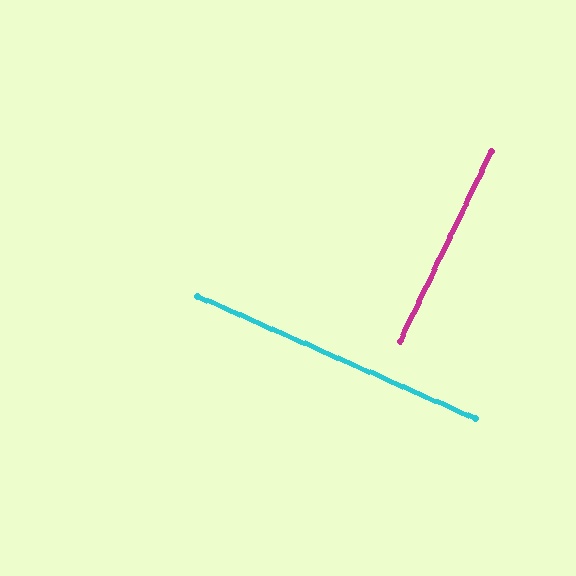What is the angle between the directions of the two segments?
Approximately 88 degrees.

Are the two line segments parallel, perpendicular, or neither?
Perpendicular — they meet at approximately 88°.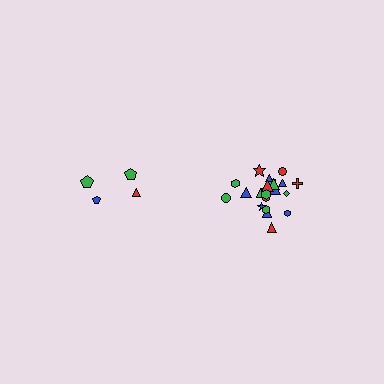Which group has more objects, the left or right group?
The right group.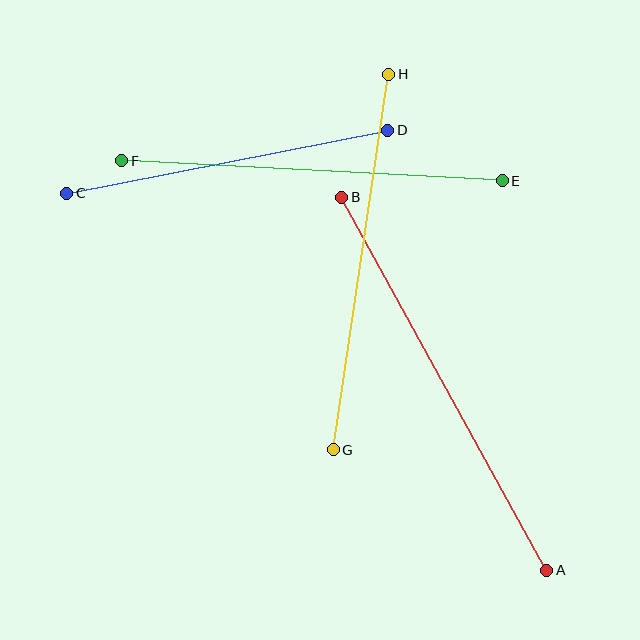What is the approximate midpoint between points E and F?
The midpoint is at approximately (312, 171) pixels.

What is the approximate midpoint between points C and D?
The midpoint is at approximately (227, 162) pixels.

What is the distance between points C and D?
The distance is approximately 327 pixels.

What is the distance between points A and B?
The distance is approximately 426 pixels.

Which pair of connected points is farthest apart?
Points A and B are farthest apart.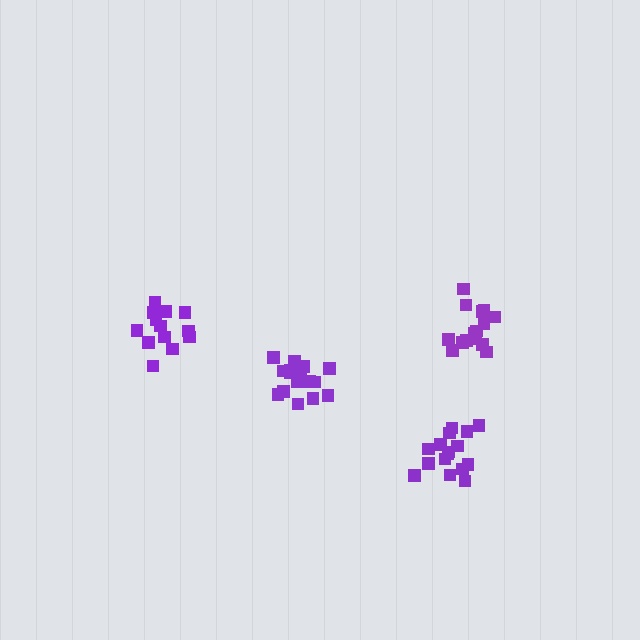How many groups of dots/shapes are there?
There are 4 groups.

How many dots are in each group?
Group 1: 13 dots, Group 2: 15 dots, Group 3: 18 dots, Group 4: 16 dots (62 total).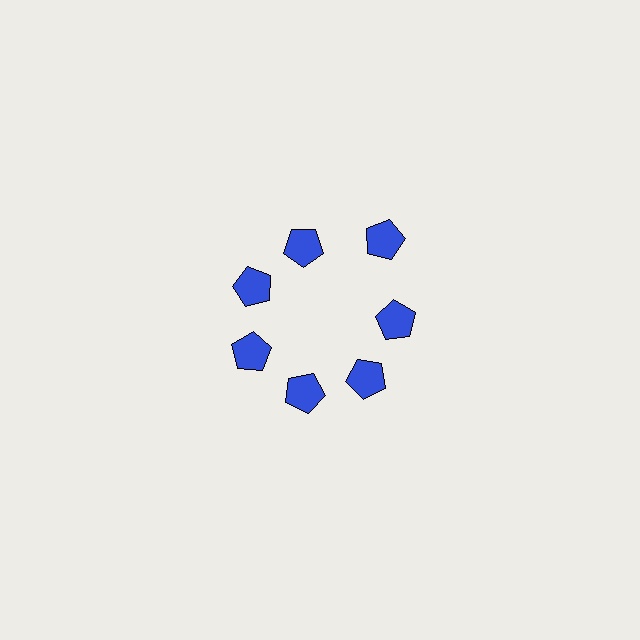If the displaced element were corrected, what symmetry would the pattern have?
It would have 7-fold rotational symmetry — the pattern would map onto itself every 51 degrees.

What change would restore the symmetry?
The symmetry would be restored by moving it inward, back onto the ring so that all 7 pentagons sit at equal angles and equal distance from the center.